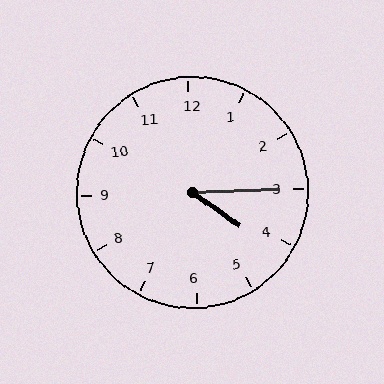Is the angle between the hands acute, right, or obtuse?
It is acute.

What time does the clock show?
4:15.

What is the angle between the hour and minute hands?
Approximately 38 degrees.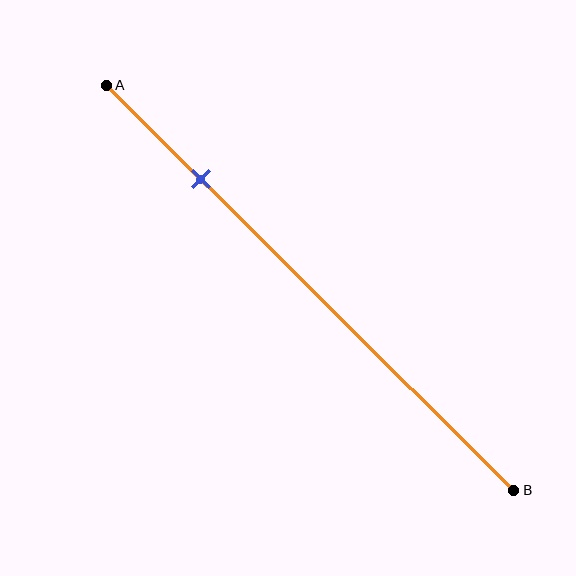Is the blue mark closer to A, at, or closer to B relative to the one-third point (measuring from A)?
The blue mark is closer to point A than the one-third point of segment AB.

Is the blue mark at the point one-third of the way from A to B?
No, the mark is at about 25% from A, not at the 33% one-third point.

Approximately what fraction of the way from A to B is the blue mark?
The blue mark is approximately 25% of the way from A to B.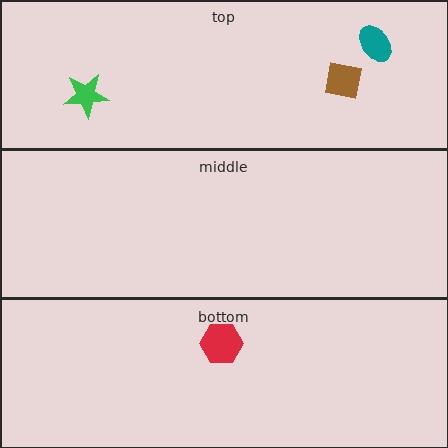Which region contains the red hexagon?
The bottom region.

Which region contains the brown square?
The top region.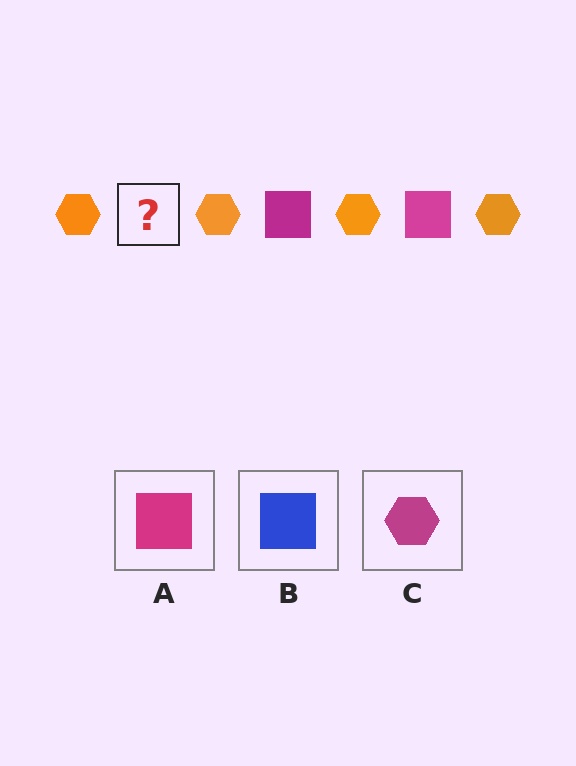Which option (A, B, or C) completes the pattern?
A.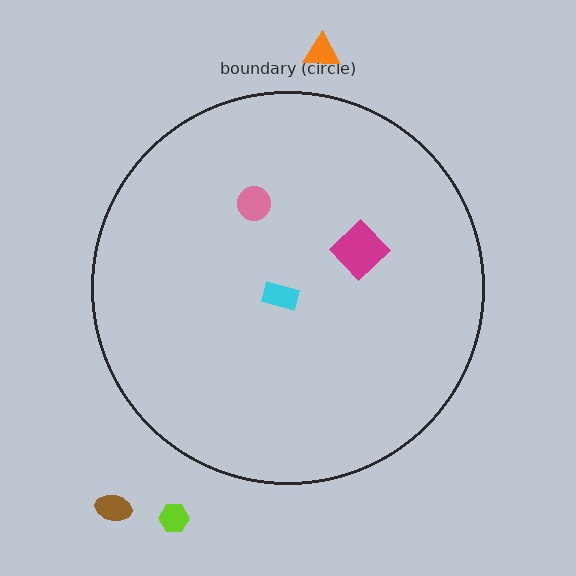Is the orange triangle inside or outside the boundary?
Outside.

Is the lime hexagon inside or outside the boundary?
Outside.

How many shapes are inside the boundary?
3 inside, 3 outside.